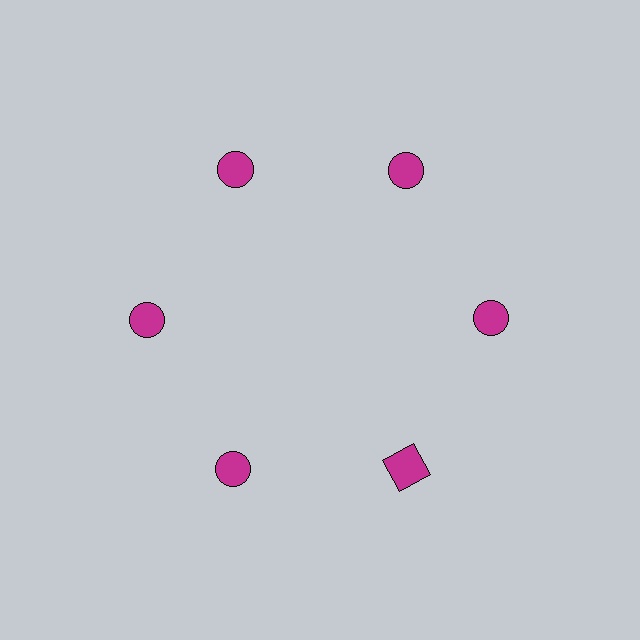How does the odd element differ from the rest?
It has a different shape: square instead of circle.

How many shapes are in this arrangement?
There are 6 shapes arranged in a ring pattern.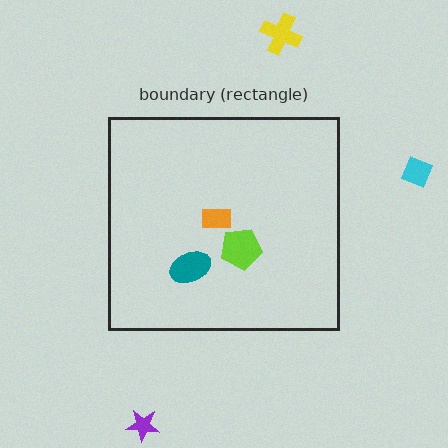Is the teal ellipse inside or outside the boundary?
Inside.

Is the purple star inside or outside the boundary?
Outside.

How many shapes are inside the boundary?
3 inside, 3 outside.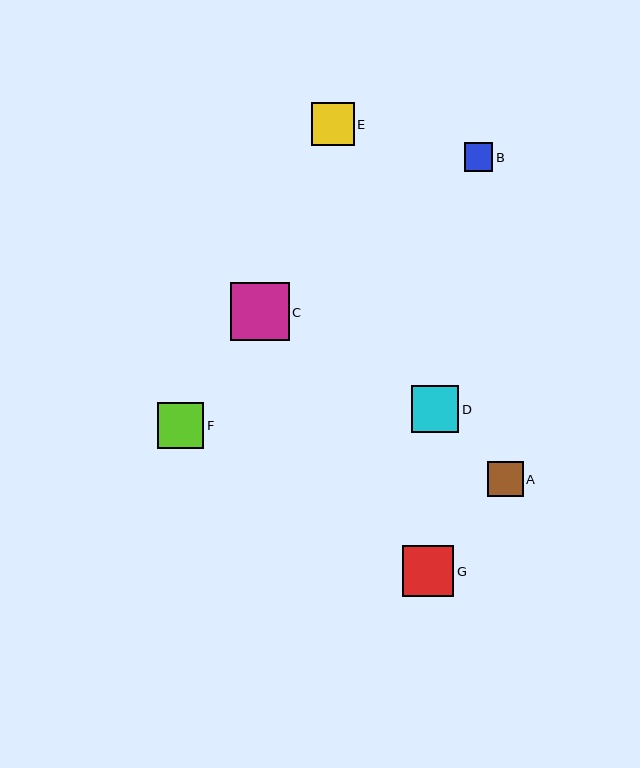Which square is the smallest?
Square B is the smallest with a size of approximately 28 pixels.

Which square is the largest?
Square C is the largest with a size of approximately 58 pixels.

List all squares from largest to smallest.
From largest to smallest: C, G, D, F, E, A, B.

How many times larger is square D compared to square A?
Square D is approximately 1.3 times the size of square A.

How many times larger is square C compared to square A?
Square C is approximately 1.6 times the size of square A.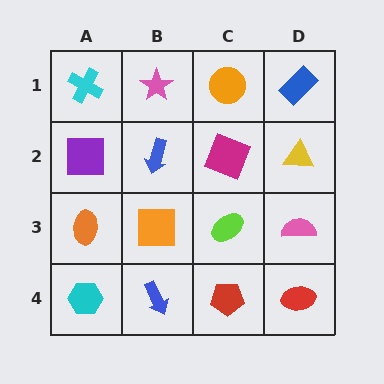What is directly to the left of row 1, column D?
An orange circle.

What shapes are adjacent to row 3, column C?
A magenta square (row 2, column C), a red pentagon (row 4, column C), an orange square (row 3, column B), a pink semicircle (row 3, column D).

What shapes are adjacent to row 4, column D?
A pink semicircle (row 3, column D), a red pentagon (row 4, column C).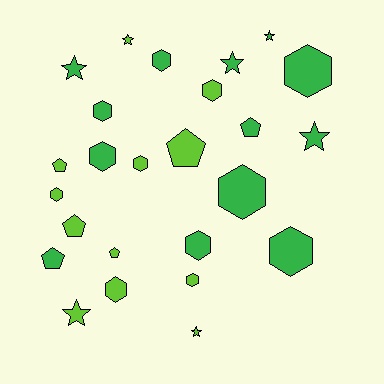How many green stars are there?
There are 4 green stars.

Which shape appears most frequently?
Hexagon, with 12 objects.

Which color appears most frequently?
Green, with 13 objects.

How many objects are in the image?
There are 25 objects.